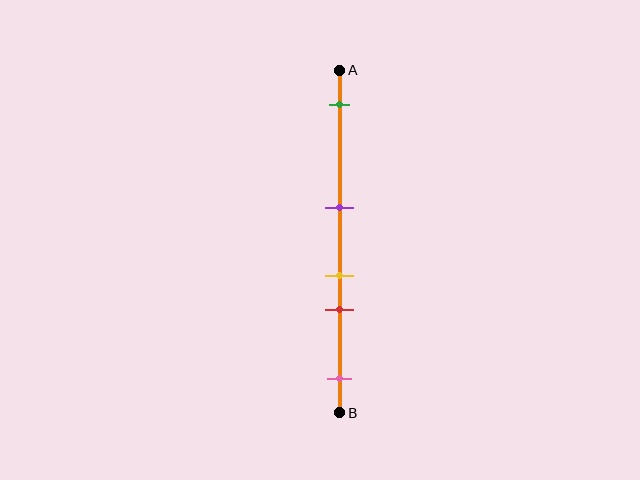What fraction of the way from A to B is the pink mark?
The pink mark is approximately 90% (0.9) of the way from A to B.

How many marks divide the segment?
There are 5 marks dividing the segment.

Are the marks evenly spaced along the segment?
No, the marks are not evenly spaced.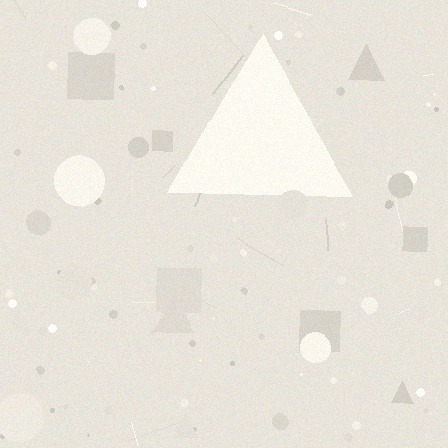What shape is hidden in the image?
A triangle is hidden in the image.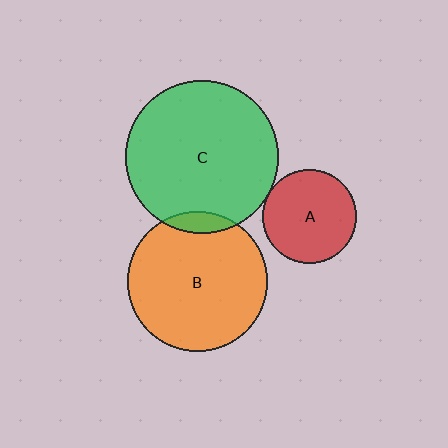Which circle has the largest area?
Circle C (green).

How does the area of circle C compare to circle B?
Approximately 1.2 times.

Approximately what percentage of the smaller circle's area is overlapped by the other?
Approximately 5%.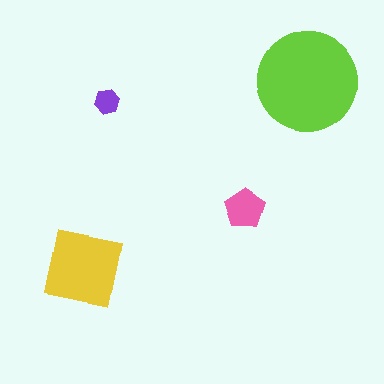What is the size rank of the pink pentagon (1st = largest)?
3rd.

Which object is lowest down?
The yellow square is bottommost.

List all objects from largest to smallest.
The lime circle, the yellow square, the pink pentagon, the purple hexagon.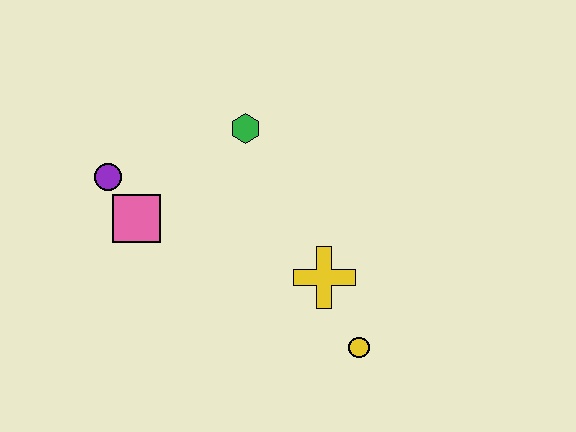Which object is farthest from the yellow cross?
The purple circle is farthest from the yellow cross.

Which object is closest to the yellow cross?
The yellow circle is closest to the yellow cross.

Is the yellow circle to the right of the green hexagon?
Yes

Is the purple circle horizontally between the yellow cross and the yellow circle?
No